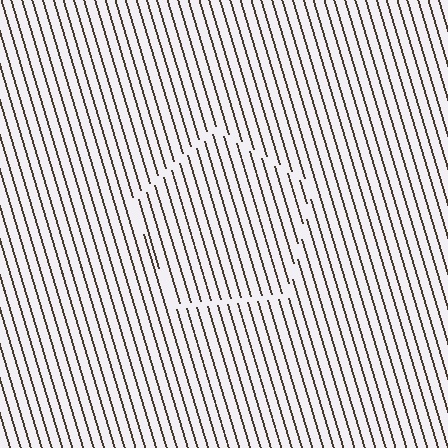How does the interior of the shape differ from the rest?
The interior of the shape contains the same grating, shifted by half a period — the contour is defined by the phase discontinuity where line-ends from the inner and outer gratings abut.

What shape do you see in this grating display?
An illusory pentagon. The interior of the shape contains the same grating, shifted by half a period — the contour is defined by the phase discontinuity where line-ends from the inner and outer gratings abut.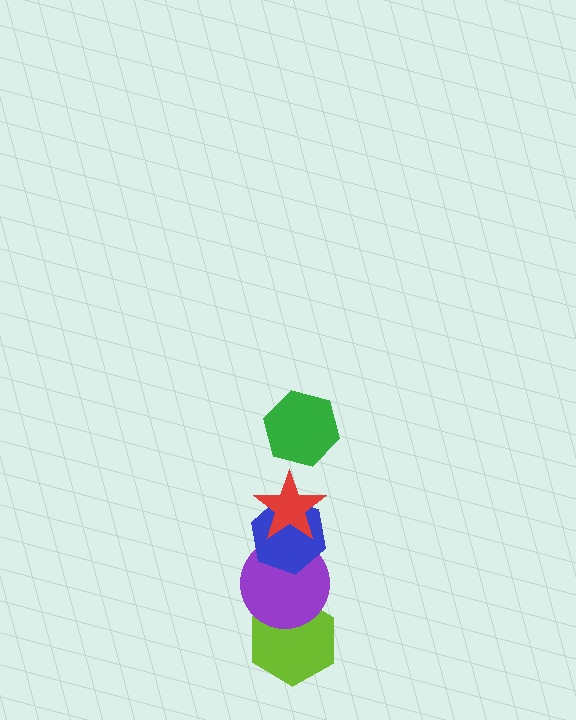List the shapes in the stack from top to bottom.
From top to bottom: the green hexagon, the red star, the blue hexagon, the purple circle, the lime hexagon.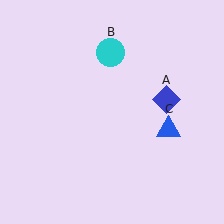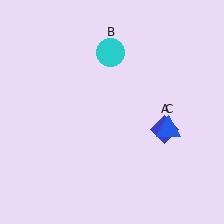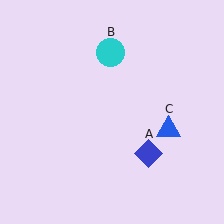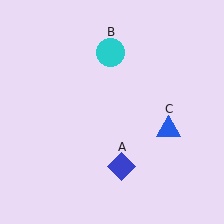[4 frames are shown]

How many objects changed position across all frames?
1 object changed position: blue diamond (object A).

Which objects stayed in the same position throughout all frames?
Cyan circle (object B) and blue triangle (object C) remained stationary.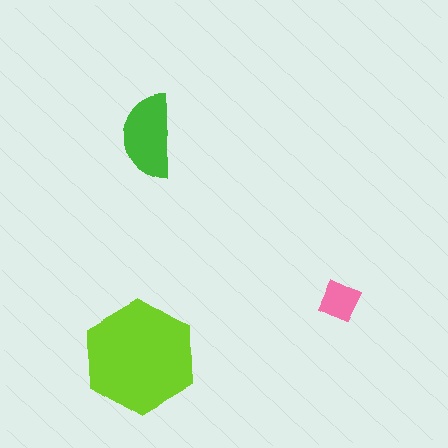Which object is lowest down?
The lime hexagon is bottommost.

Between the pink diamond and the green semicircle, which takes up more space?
The green semicircle.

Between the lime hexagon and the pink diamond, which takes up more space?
The lime hexagon.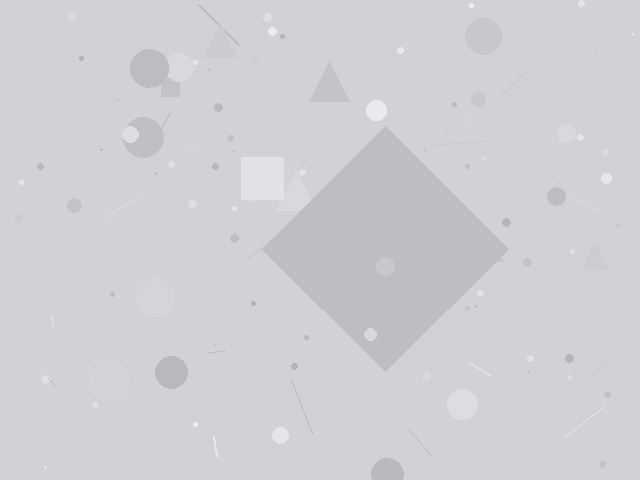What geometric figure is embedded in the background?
A diamond is embedded in the background.